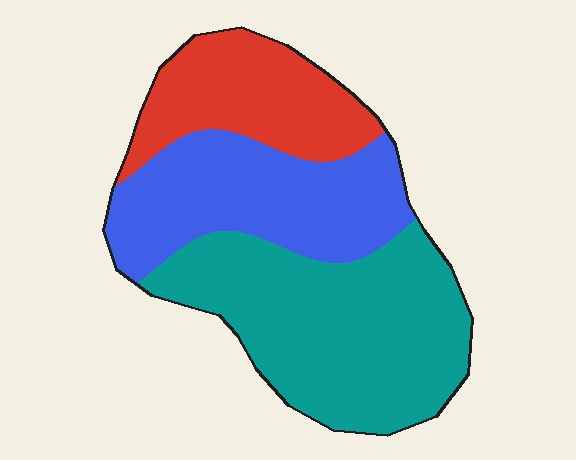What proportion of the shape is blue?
Blue takes up between a sixth and a third of the shape.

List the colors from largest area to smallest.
From largest to smallest: teal, blue, red.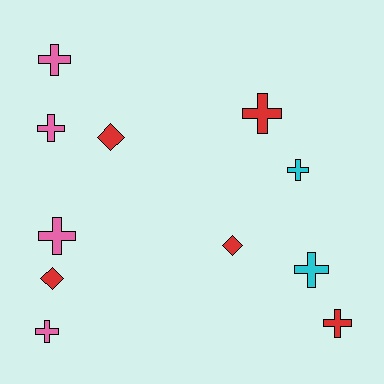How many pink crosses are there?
There are 4 pink crosses.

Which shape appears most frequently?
Cross, with 8 objects.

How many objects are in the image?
There are 11 objects.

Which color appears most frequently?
Red, with 5 objects.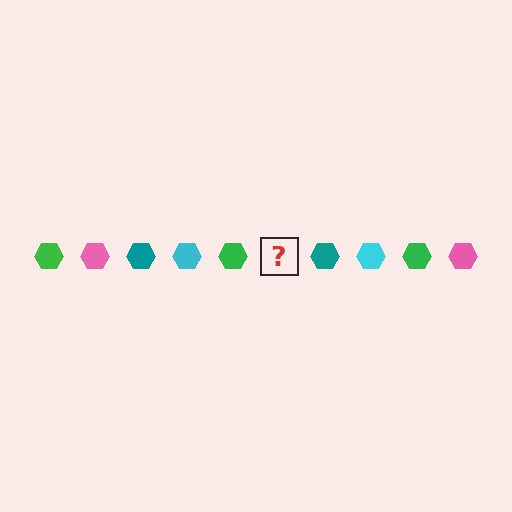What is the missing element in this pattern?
The missing element is a pink hexagon.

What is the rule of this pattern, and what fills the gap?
The rule is that the pattern cycles through green, pink, teal, cyan hexagons. The gap should be filled with a pink hexagon.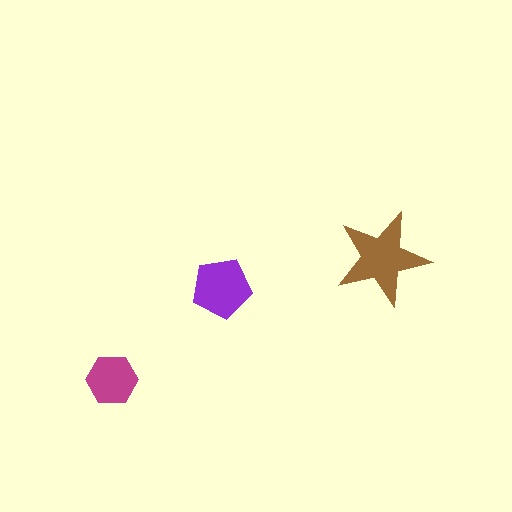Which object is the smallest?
The magenta hexagon.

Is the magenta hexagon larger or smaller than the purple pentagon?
Smaller.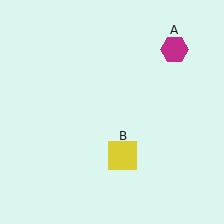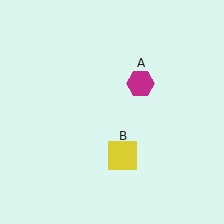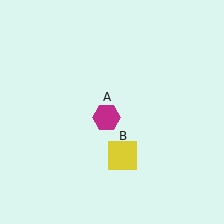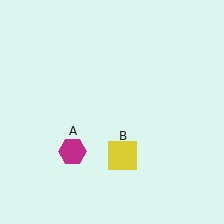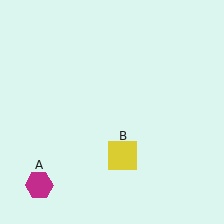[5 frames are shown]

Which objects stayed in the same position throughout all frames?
Yellow square (object B) remained stationary.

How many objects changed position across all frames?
1 object changed position: magenta hexagon (object A).